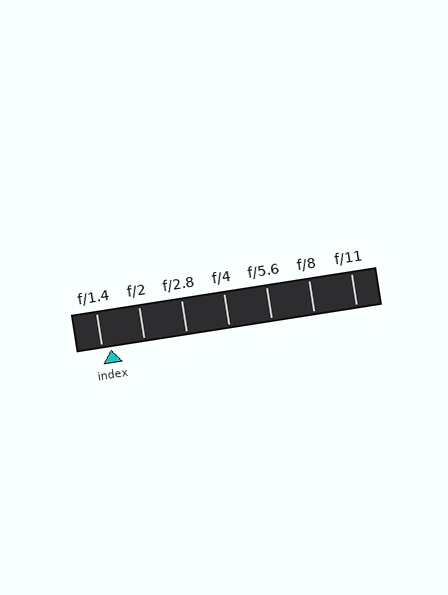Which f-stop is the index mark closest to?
The index mark is closest to f/1.4.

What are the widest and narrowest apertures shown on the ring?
The widest aperture shown is f/1.4 and the narrowest is f/11.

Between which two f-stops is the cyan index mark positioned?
The index mark is between f/1.4 and f/2.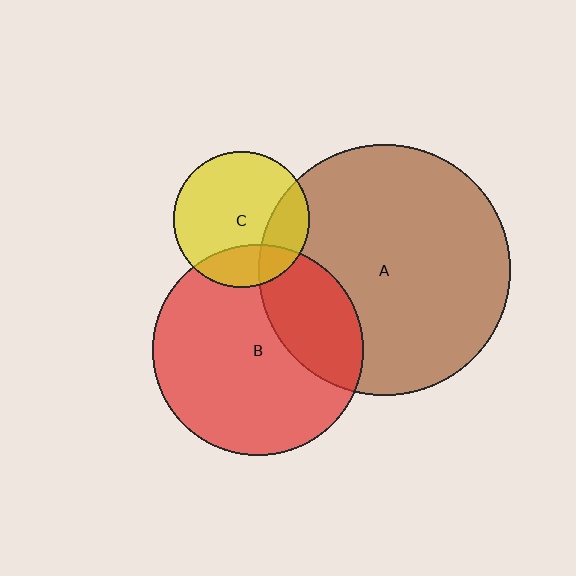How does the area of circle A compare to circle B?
Approximately 1.4 times.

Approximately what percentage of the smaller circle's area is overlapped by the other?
Approximately 30%.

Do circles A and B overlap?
Yes.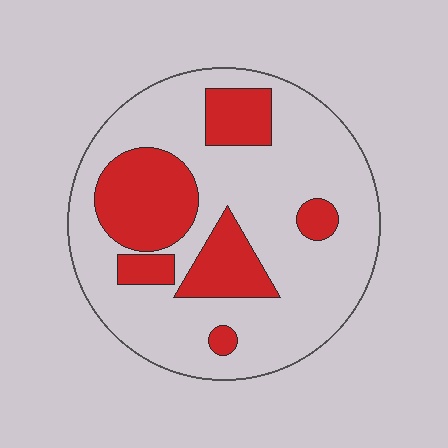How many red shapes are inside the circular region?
6.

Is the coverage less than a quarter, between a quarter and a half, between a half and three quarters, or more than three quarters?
Between a quarter and a half.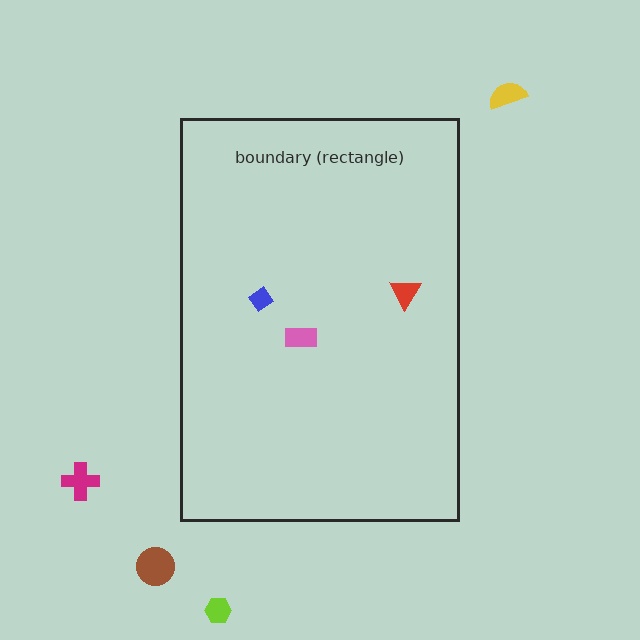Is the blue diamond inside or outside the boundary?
Inside.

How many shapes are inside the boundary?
3 inside, 4 outside.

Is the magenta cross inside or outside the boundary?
Outside.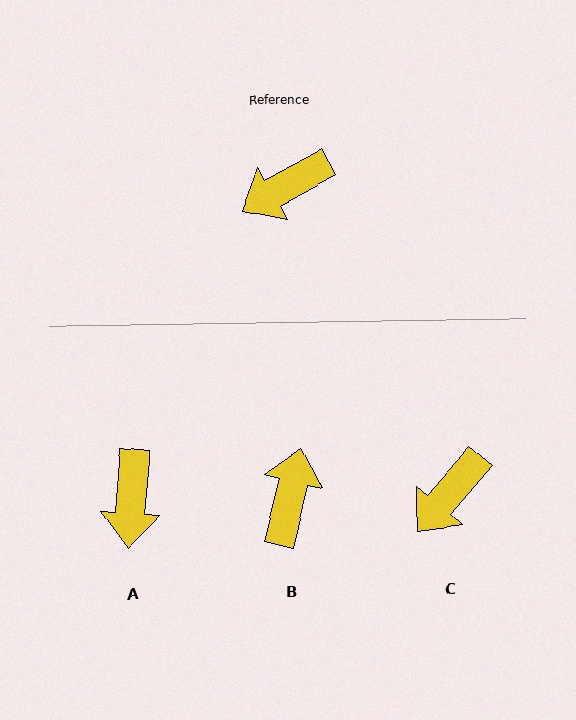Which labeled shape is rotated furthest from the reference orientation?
B, about 132 degrees away.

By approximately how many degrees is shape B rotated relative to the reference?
Approximately 132 degrees clockwise.